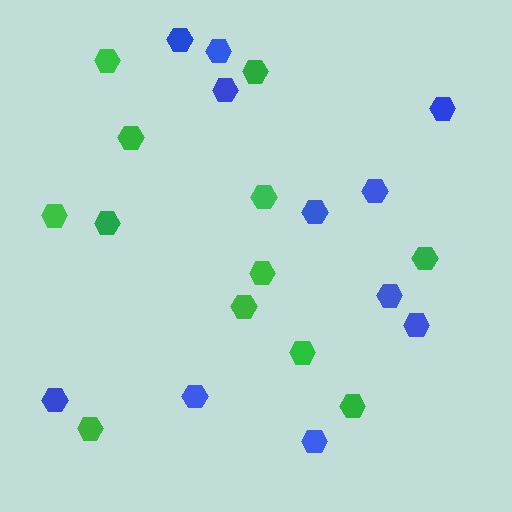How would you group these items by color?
There are 2 groups: one group of blue hexagons (11) and one group of green hexagons (12).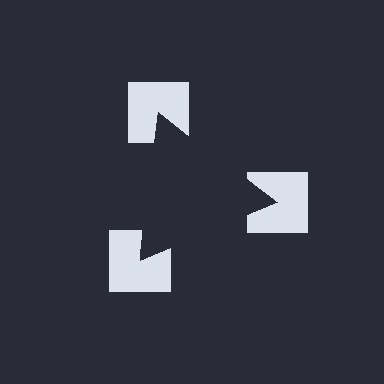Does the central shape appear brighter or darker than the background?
It typically appears slightly darker than the background, even though no actual brightness change is drawn.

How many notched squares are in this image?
There are 3 — one at each vertex of the illusory triangle.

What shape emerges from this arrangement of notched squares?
An illusory triangle — its edges are inferred from the aligned wedge cuts in the notched squares, not physically drawn.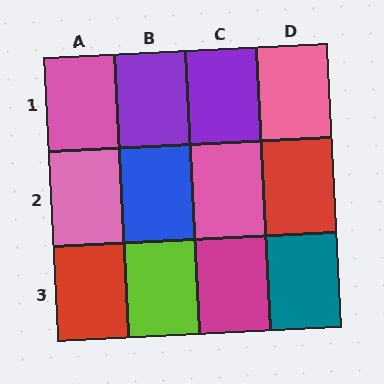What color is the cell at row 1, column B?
Purple.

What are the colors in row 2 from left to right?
Pink, blue, pink, red.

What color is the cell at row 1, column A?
Pink.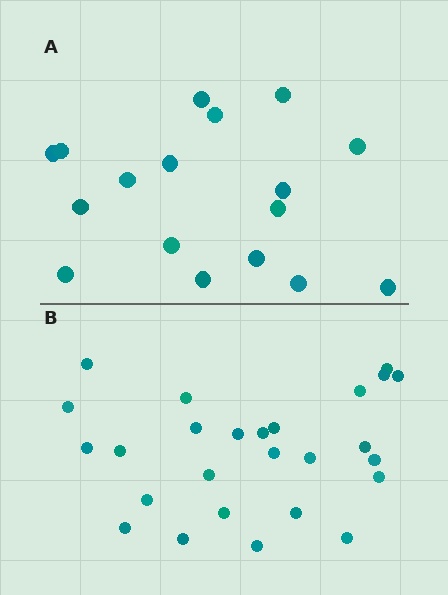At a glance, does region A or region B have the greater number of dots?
Region B (the bottom region) has more dots.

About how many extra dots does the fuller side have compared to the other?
Region B has roughly 8 or so more dots than region A.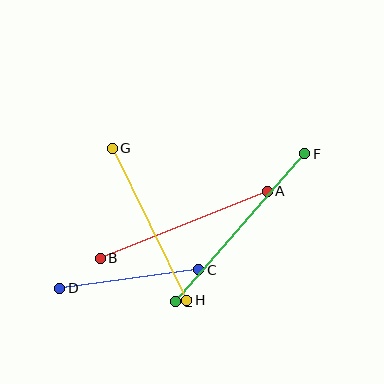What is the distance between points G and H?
The distance is approximately 169 pixels.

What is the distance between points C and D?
The distance is approximately 140 pixels.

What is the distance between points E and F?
The distance is approximately 196 pixels.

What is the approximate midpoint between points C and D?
The midpoint is at approximately (129, 279) pixels.